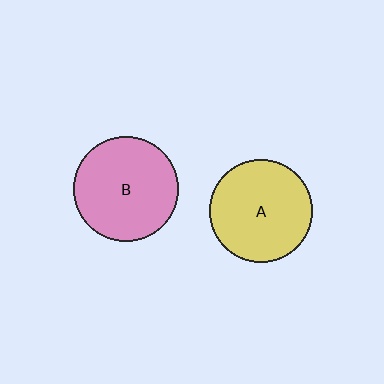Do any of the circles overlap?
No, none of the circles overlap.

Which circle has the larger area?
Circle B (pink).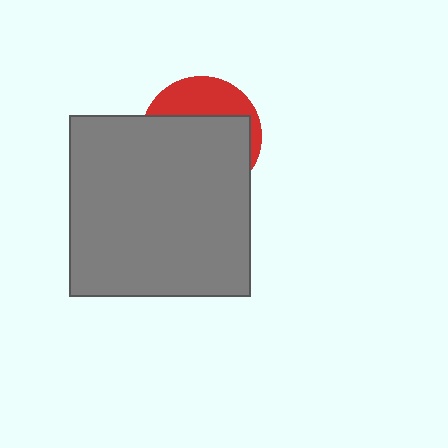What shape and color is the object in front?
The object in front is a gray square.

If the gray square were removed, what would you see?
You would see the complete red circle.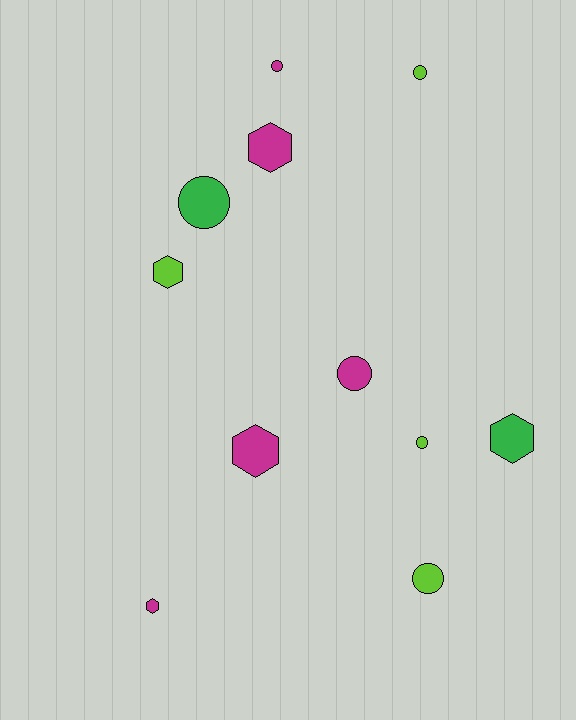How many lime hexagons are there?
There is 1 lime hexagon.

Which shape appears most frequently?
Circle, with 6 objects.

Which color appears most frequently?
Magenta, with 5 objects.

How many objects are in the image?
There are 11 objects.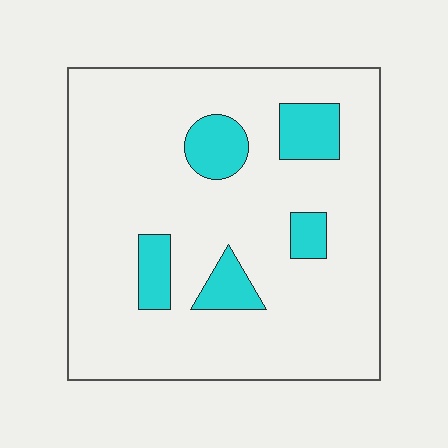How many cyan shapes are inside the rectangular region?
5.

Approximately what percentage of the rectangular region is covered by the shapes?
Approximately 15%.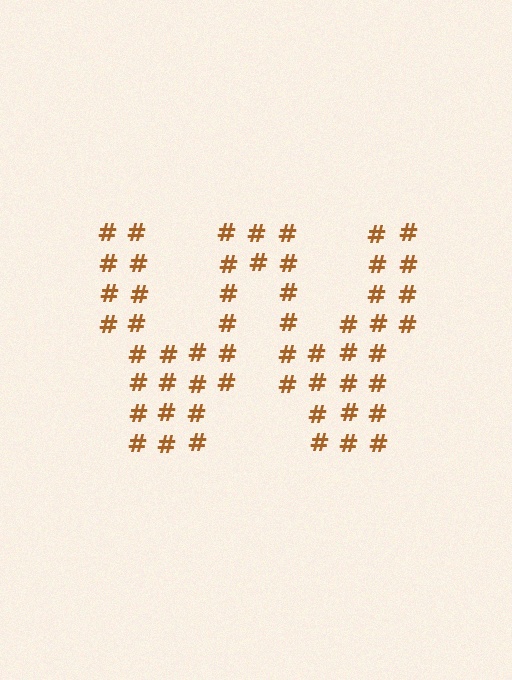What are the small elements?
The small elements are hash symbols.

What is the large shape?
The large shape is the letter W.